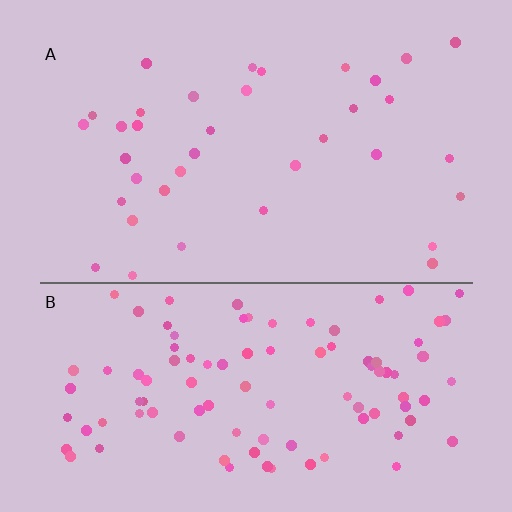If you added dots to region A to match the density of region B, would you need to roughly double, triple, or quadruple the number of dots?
Approximately triple.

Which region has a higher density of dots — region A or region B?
B (the bottom).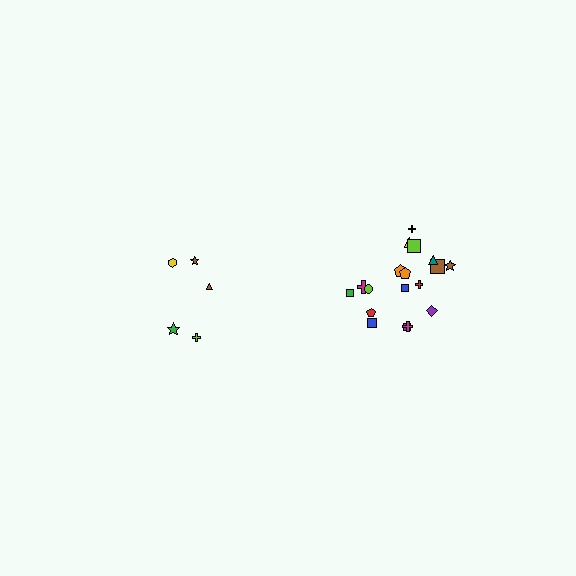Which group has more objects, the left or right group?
The right group.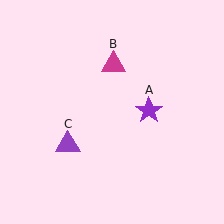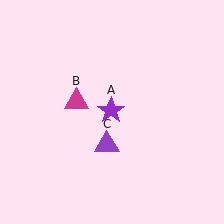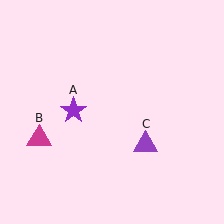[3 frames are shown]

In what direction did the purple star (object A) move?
The purple star (object A) moved left.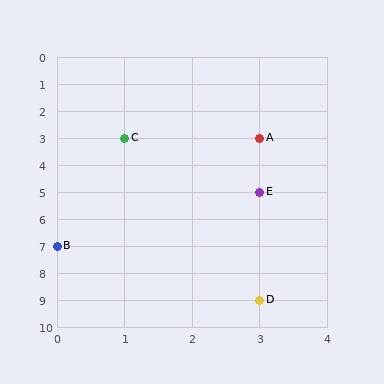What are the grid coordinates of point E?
Point E is at grid coordinates (3, 5).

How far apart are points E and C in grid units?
Points E and C are 2 columns and 2 rows apart (about 2.8 grid units diagonally).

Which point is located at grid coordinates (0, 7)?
Point B is at (0, 7).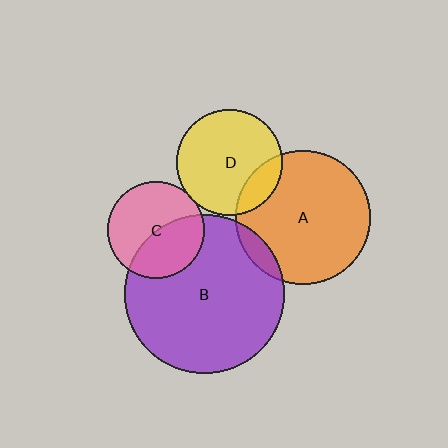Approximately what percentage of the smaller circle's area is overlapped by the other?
Approximately 40%.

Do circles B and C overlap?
Yes.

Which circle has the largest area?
Circle B (purple).